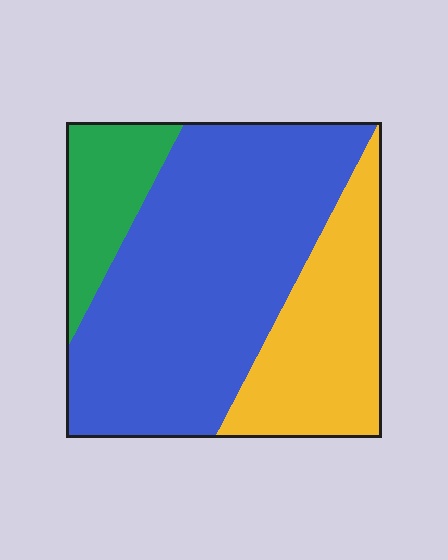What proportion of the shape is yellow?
Yellow takes up about one quarter (1/4) of the shape.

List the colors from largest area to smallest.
From largest to smallest: blue, yellow, green.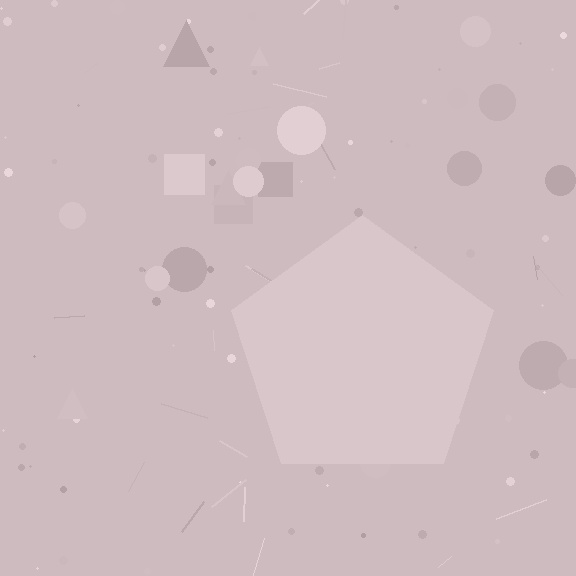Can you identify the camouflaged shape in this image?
The camouflaged shape is a pentagon.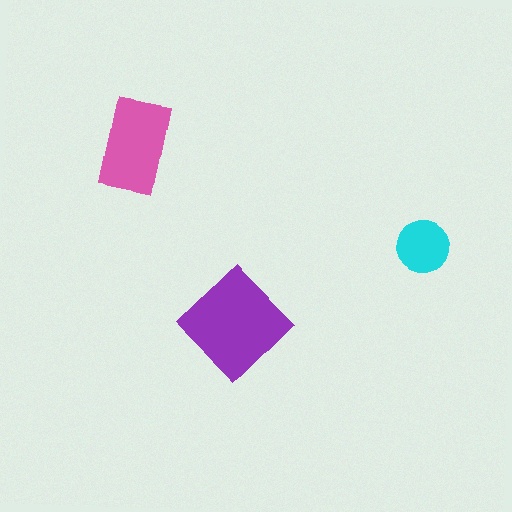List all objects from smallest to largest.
The cyan circle, the pink rectangle, the purple diamond.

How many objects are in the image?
There are 3 objects in the image.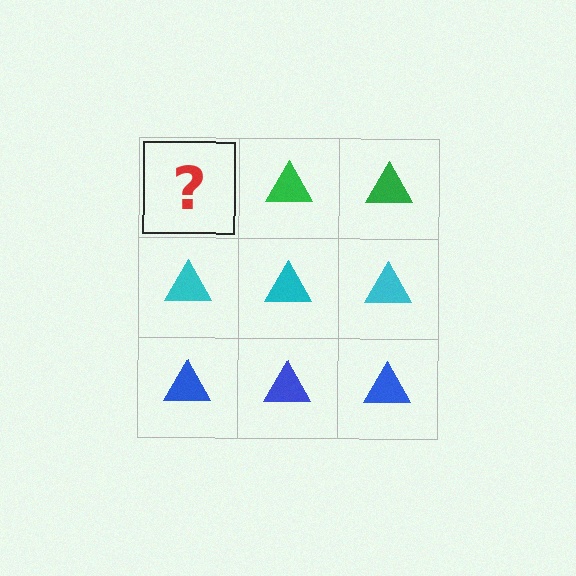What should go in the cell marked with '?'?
The missing cell should contain a green triangle.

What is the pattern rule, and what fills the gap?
The rule is that each row has a consistent color. The gap should be filled with a green triangle.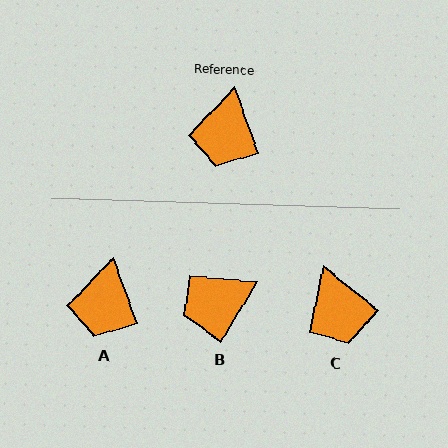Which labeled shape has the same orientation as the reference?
A.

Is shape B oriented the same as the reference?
No, it is off by about 52 degrees.